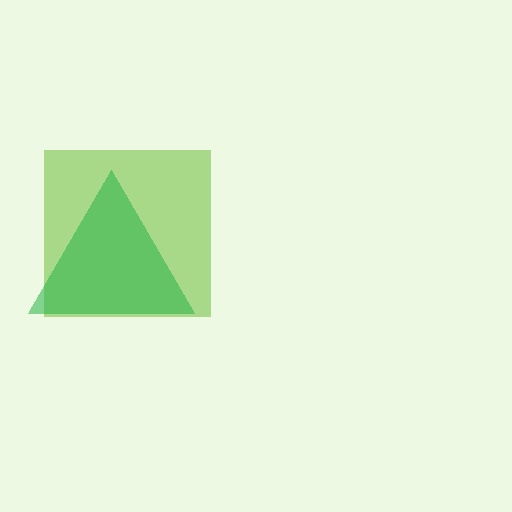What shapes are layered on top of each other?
The layered shapes are: a lime square, a green triangle.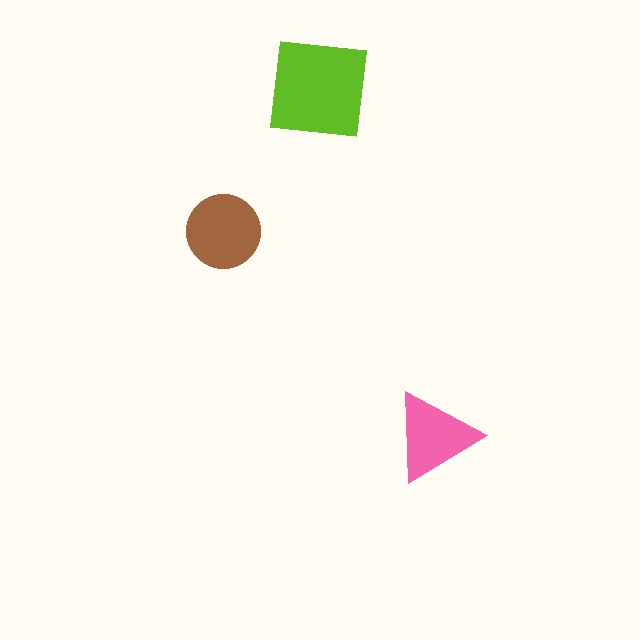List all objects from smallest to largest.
The pink triangle, the brown circle, the lime square.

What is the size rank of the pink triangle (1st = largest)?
3rd.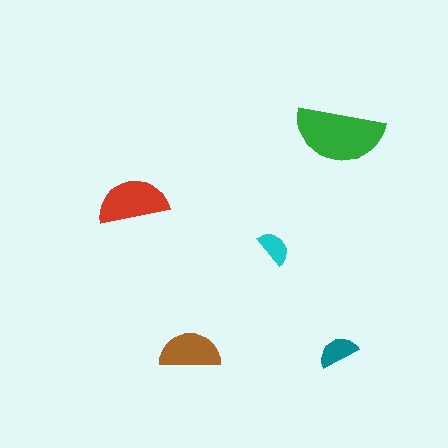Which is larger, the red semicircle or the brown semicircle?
The red one.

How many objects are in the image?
There are 5 objects in the image.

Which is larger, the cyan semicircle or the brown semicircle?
The brown one.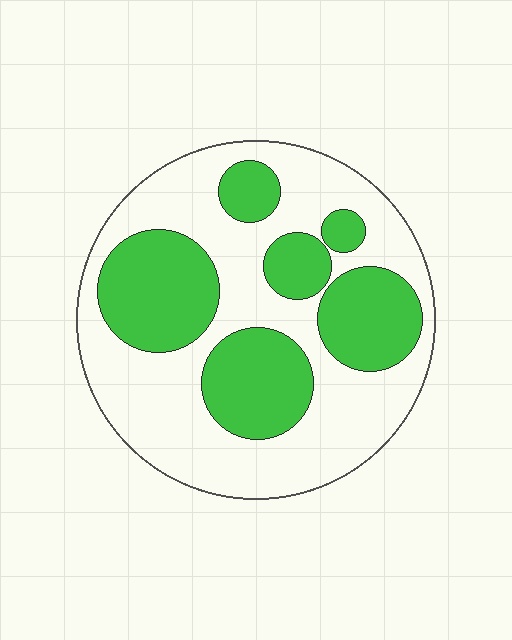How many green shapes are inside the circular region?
6.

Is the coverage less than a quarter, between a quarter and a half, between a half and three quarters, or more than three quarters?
Between a quarter and a half.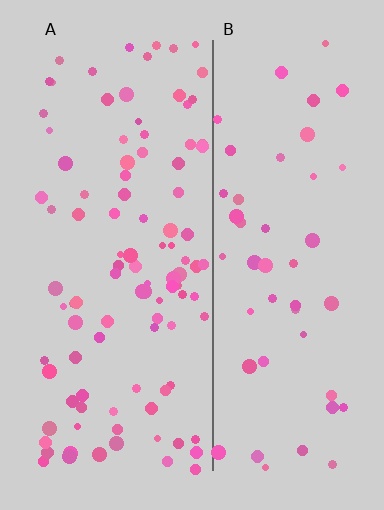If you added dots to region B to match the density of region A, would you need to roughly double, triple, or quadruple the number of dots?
Approximately double.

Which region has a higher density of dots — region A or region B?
A (the left).